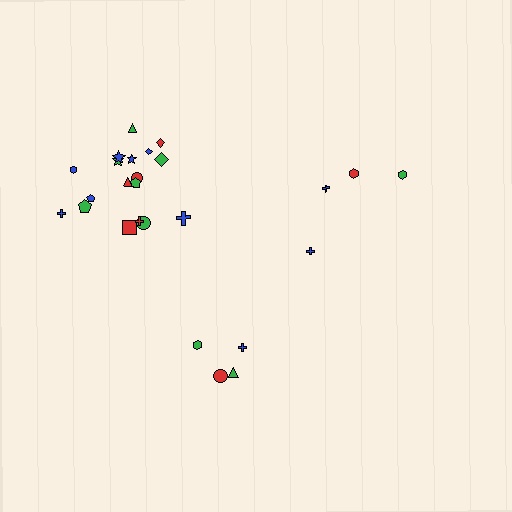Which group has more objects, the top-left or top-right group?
The top-left group.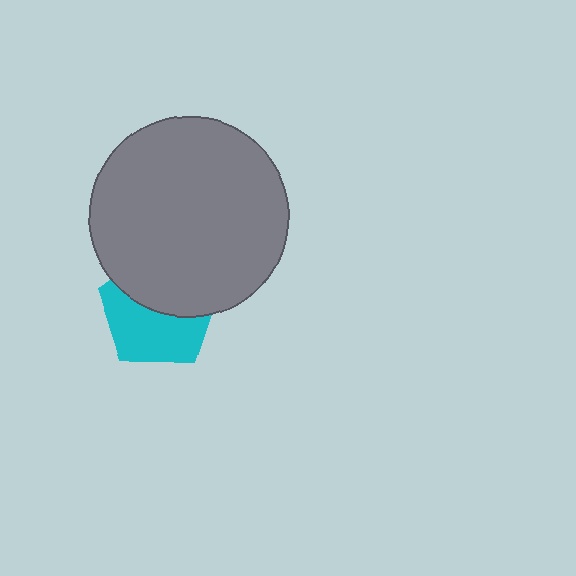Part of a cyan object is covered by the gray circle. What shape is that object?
It is a pentagon.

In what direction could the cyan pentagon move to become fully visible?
The cyan pentagon could move down. That would shift it out from behind the gray circle entirely.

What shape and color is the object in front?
The object in front is a gray circle.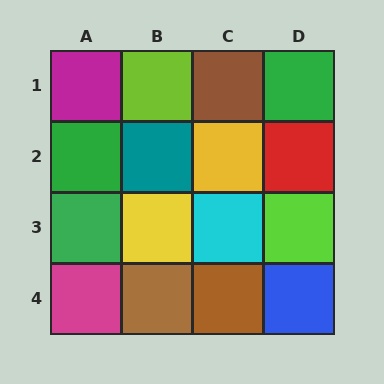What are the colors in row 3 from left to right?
Green, yellow, cyan, lime.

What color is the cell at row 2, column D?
Red.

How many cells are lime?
2 cells are lime.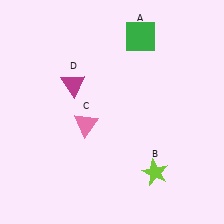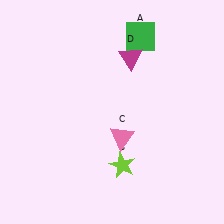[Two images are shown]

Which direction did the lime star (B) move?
The lime star (B) moved left.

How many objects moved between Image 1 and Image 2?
3 objects moved between the two images.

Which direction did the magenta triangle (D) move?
The magenta triangle (D) moved right.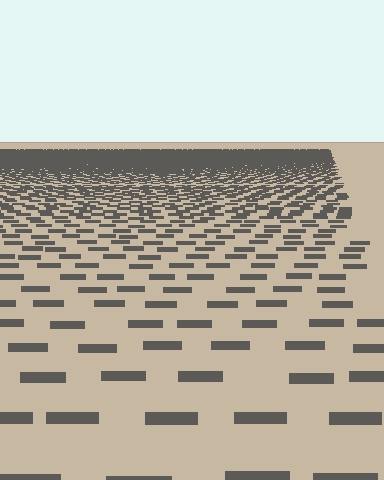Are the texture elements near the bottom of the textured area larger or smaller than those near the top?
Larger. Near the bottom, elements are closer to the viewer and appear at a bigger on-screen size.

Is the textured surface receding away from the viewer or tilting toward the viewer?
The surface is receding away from the viewer. Texture elements get smaller and denser toward the top.